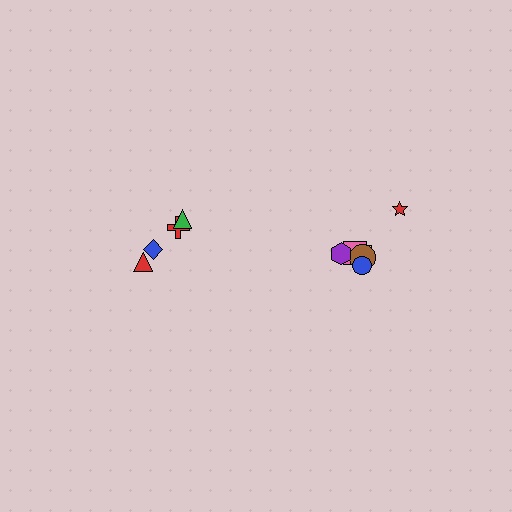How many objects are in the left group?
There are 4 objects.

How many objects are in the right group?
There are 6 objects.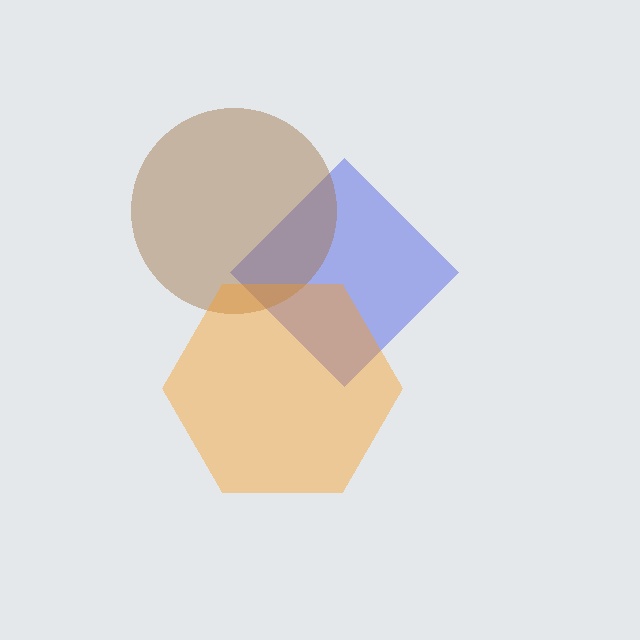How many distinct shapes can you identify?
There are 3 distinct shapes: a blue diamond, a brown circle, an orange hexagon.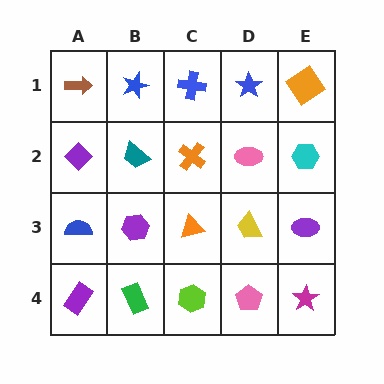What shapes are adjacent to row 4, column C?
An orange triangle (row 3, column C), a green rectangle (row 4, column B), a pink pentagon (row 4, column D).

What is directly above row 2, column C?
A blue cross.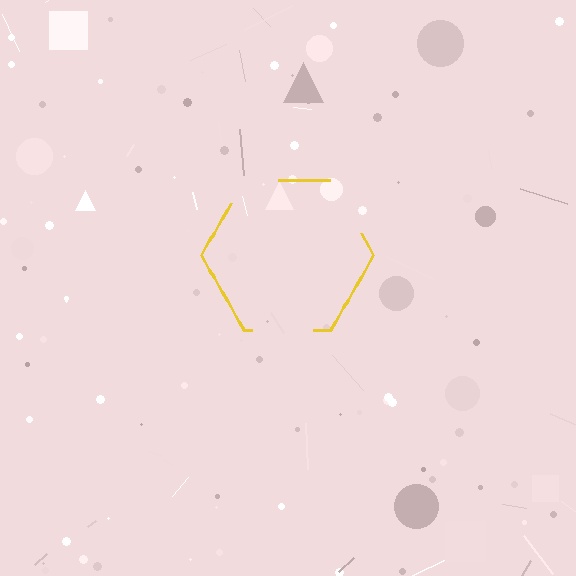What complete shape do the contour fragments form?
The contour fragments form a hexagon.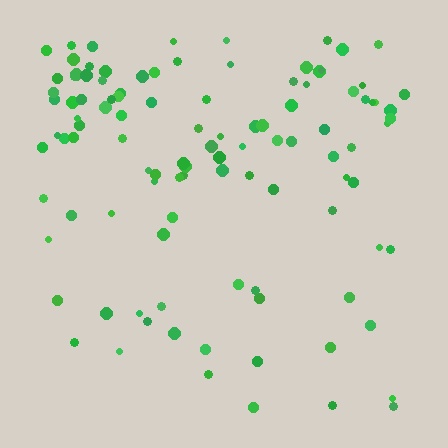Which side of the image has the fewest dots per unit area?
The bottom.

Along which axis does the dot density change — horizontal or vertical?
Vertical.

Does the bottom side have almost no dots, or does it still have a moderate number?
Still a moderate number, just noticeably fewer than the top.